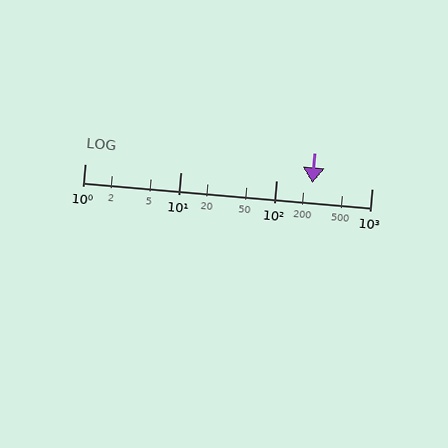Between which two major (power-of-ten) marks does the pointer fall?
The pointer is between 100 and 1000.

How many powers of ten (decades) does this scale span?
The scale spans 3 decades, from 1 to 1000.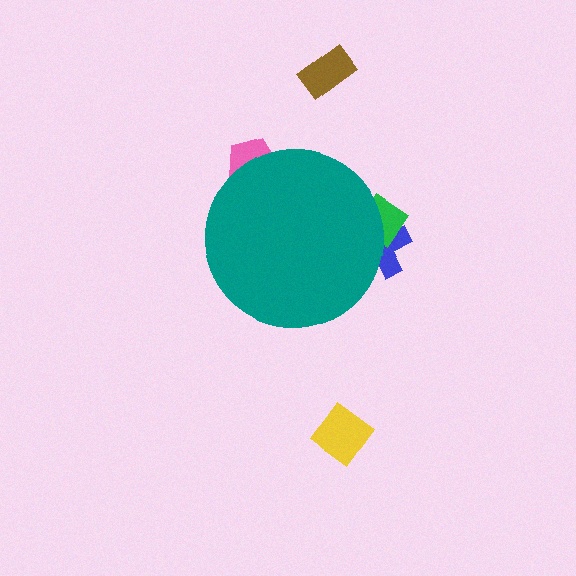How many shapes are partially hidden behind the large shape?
3 shapes are partially hidden.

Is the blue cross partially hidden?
Yes, the blue cross is partially hidden behind the teal circle.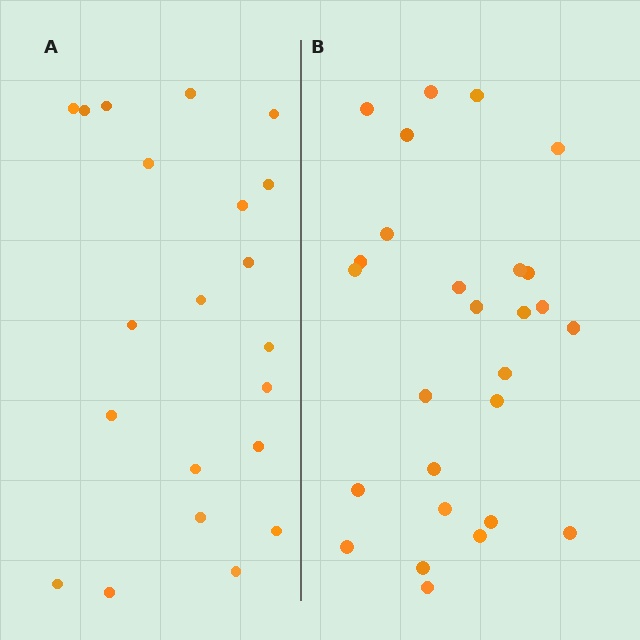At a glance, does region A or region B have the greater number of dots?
Region B (the right region) has more dots.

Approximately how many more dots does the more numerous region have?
Region B has about 6 more dots than region A.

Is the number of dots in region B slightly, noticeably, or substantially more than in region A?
Region B has noticeably more, but not dramatically so. The ratio is roughly 1.3 to 1.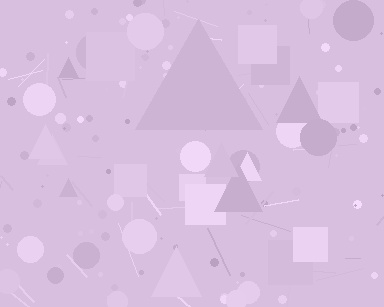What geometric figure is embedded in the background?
A triangle is embedded in the background.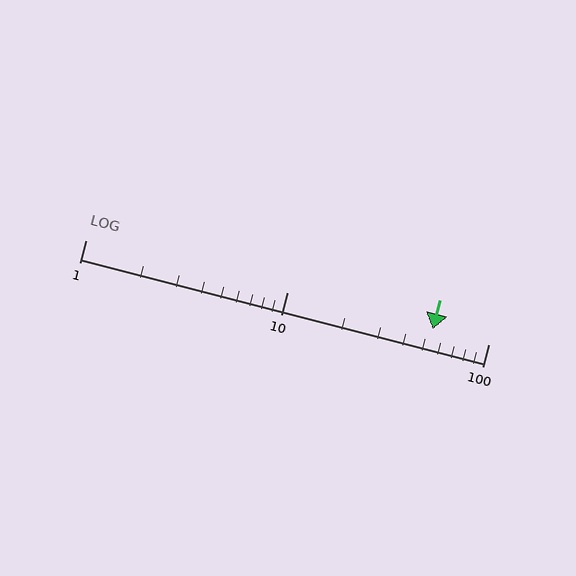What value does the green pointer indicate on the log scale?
The pointer indicates approximately 53.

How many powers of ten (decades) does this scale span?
The scale spans 2 decades, from 1 to 100.